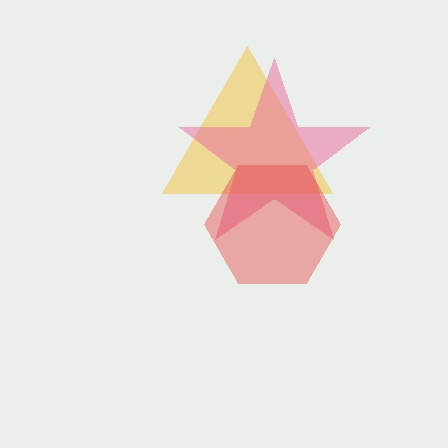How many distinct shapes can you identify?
There are 3 distinct shapes: a yellow triangle, a pink star, a red hexagon.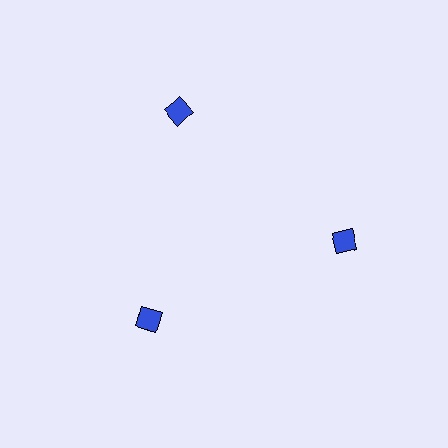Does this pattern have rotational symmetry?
Yes, this pattern has 3-fold rotational symmetry. It looks the same after rotating 120 degrees around the center.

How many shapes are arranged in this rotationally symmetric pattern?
There are 3 shapes, arranged in 3 groups of 1.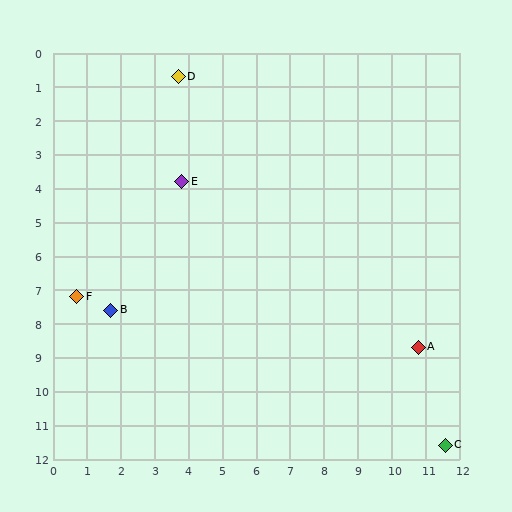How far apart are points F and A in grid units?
Points F and A are about 10.2 grid units apart.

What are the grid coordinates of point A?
Point A is at approximately (10.8, 8.7).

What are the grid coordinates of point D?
Point D is at approximately (3.7, 0.7).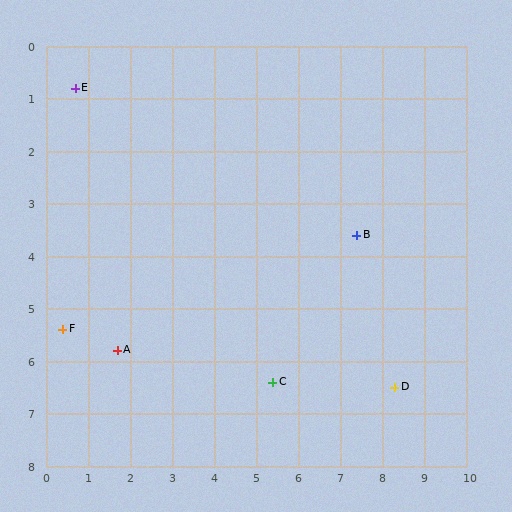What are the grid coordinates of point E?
Point E is at approximately (0.7, 0.8).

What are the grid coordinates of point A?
Point A is at approximately (1.7, 5.8).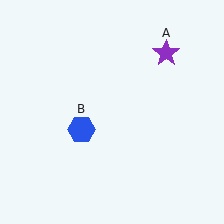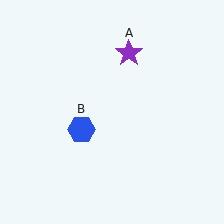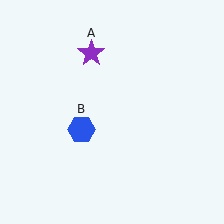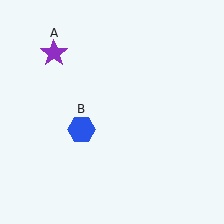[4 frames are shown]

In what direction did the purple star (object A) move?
The purple star (object A) moved left.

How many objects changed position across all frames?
1 object changed position: purple star (object A).